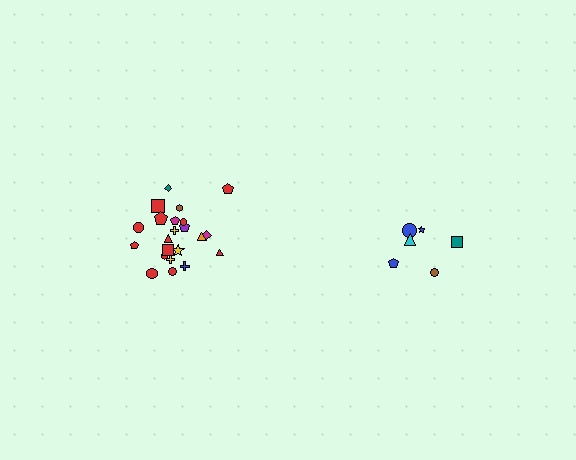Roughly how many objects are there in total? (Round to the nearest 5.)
Roughly 30 objects in total.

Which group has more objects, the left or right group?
The left group.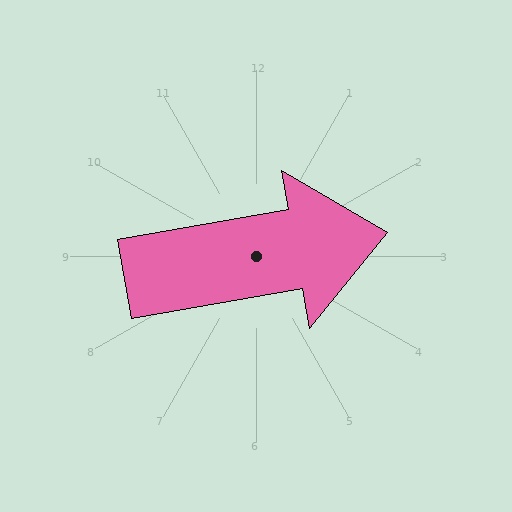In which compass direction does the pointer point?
East.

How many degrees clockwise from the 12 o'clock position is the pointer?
Approximately 80 degrees.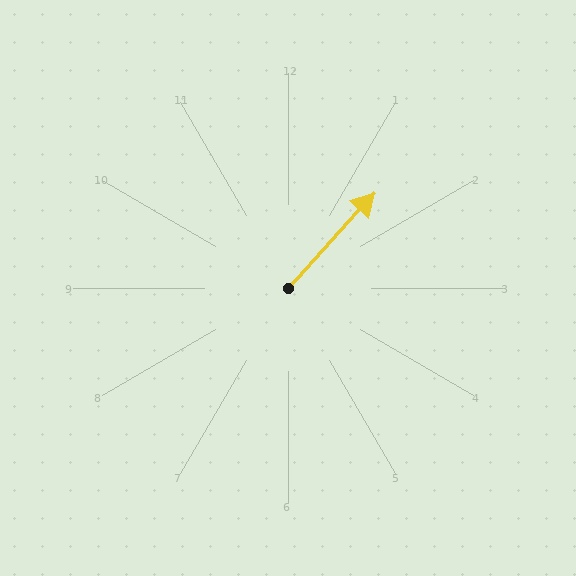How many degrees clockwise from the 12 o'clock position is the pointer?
Approximately 42 degrees.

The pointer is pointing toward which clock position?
Roughly 1 o'clock.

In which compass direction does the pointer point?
Northeast.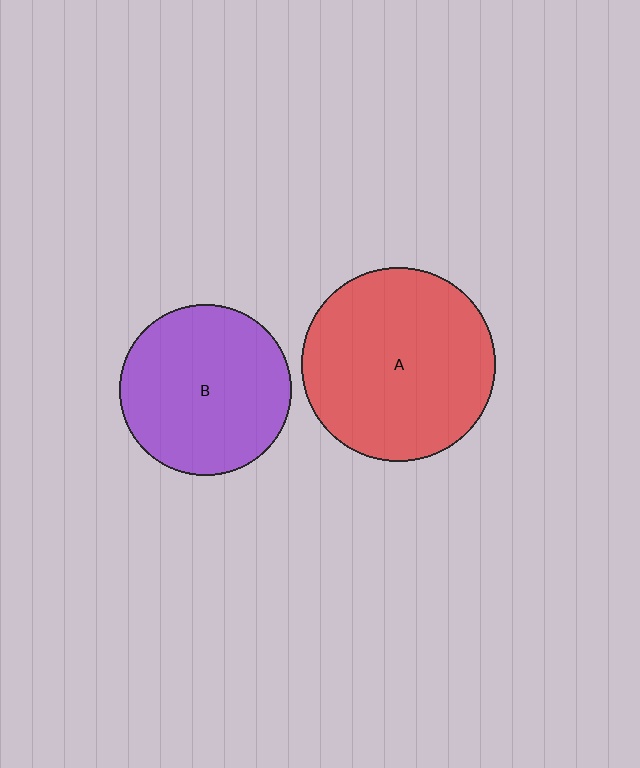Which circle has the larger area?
Circle A (red).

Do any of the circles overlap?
No, none of the circles overlap.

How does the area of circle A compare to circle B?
Approximately 1.3 times.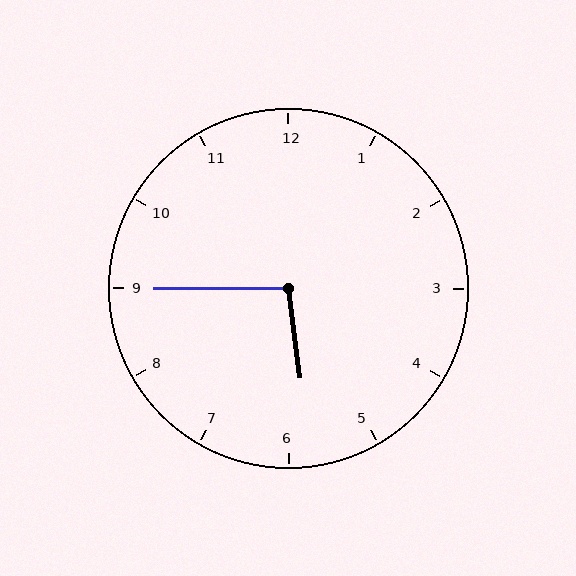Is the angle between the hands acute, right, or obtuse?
It is obtuse.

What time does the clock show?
5:45.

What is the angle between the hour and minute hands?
Approximately 98 degrees.